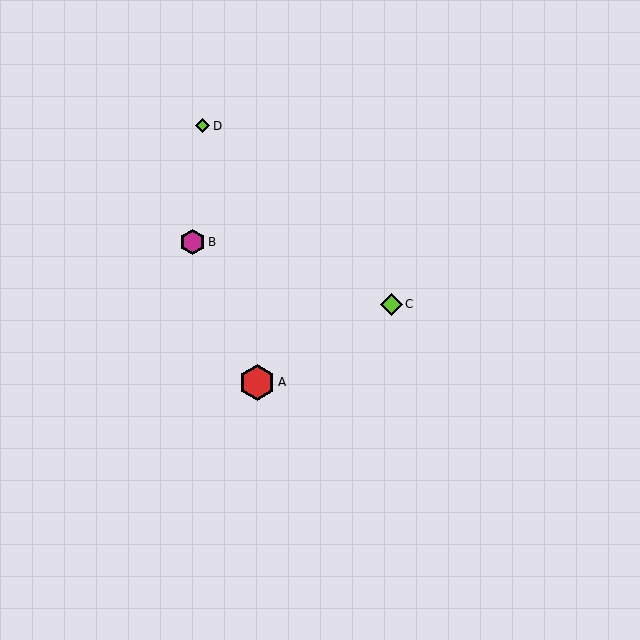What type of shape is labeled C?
Shape C is a lime diamond.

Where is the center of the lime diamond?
The center of the lime diamond is at (391, 304).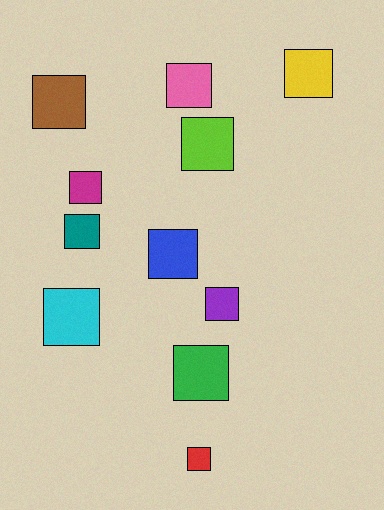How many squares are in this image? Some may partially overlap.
There are 11 squares.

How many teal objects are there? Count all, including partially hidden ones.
There is 1 teal object.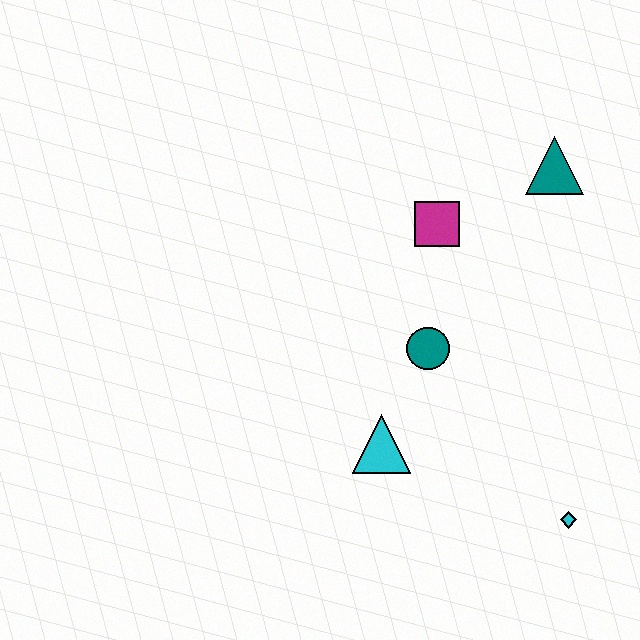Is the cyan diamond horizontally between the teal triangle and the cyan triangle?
No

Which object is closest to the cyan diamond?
The cyan triangle is closest to the cyan diamond.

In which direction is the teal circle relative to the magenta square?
The teal circle is below the magenta square.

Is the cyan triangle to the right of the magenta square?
No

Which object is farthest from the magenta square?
The cyan diamond is farthest from the magenta square.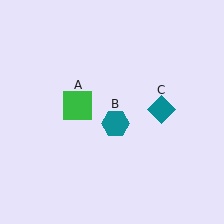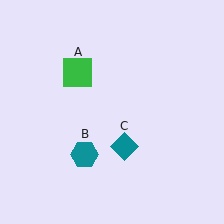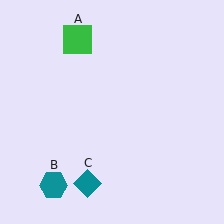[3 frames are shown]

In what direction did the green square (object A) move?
The green square (object A) moved up.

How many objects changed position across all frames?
3 objects changed position: green square (object A), teal hexagon (object B), teal diamond (object C).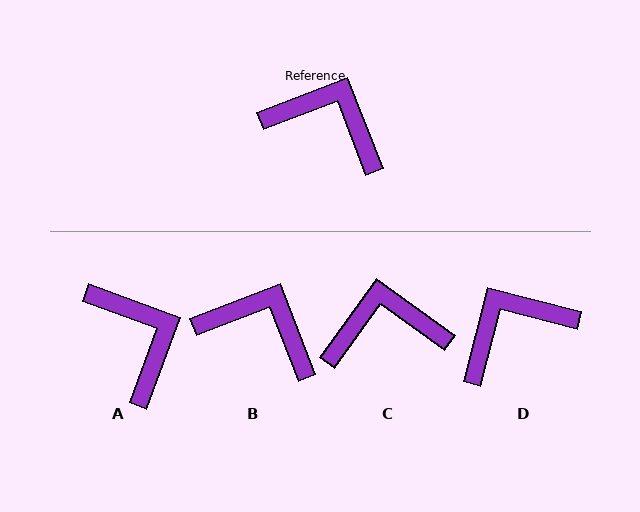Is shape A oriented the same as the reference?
No, it is off by about 41 degrees.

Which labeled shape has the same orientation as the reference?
B.